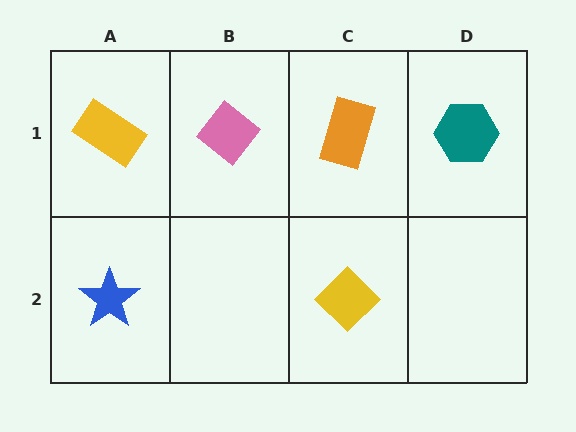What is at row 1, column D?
A teal hexagon.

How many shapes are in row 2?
2 shapes.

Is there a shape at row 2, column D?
No, that cell is empty.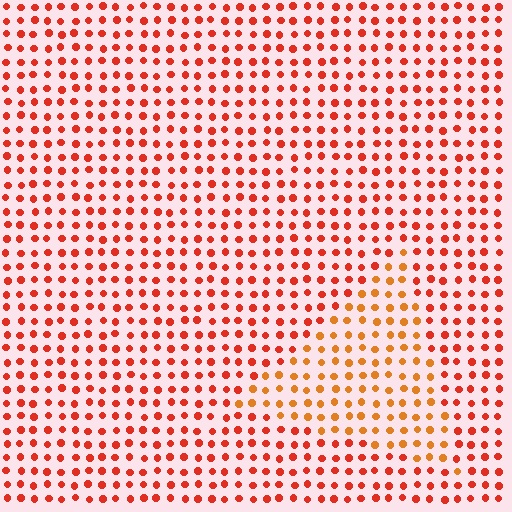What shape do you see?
I see a triangle.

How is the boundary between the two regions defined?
The boundary is defined purely by a slight shift in hue (about 26 degrees). Spacing, size, and orientation are identical on both sides.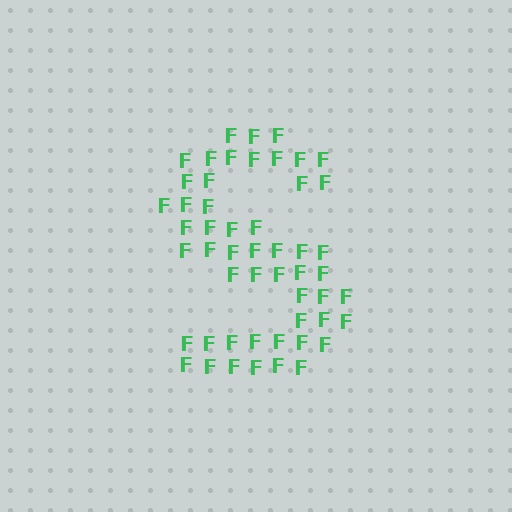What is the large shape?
The large shape is the letter S.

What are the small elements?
The small elements are letter F's.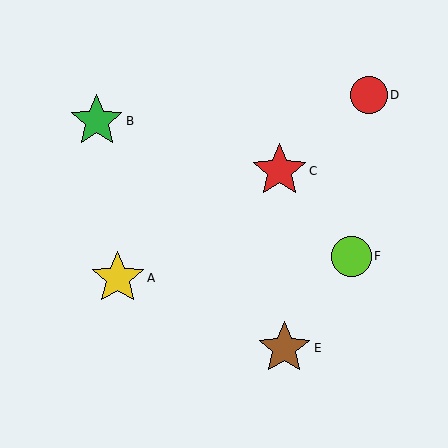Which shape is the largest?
The red star (labeled C) is the largest.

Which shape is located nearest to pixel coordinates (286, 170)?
The red star (labeled C) at (279, 171) is nearest to that location.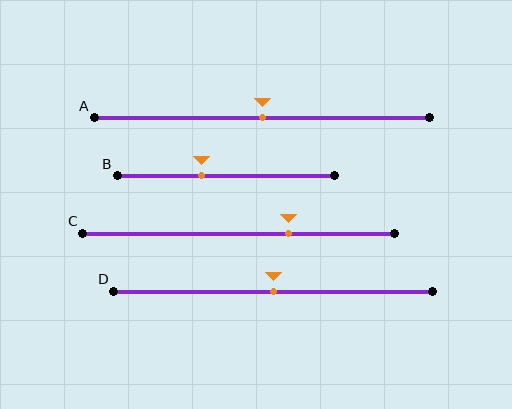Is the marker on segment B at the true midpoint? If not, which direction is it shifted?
No, the marker on segment B is shifted to the left by about 11% of the segment length.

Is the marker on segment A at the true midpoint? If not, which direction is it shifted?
Yes, the marker on segment A is at the true midpoint.